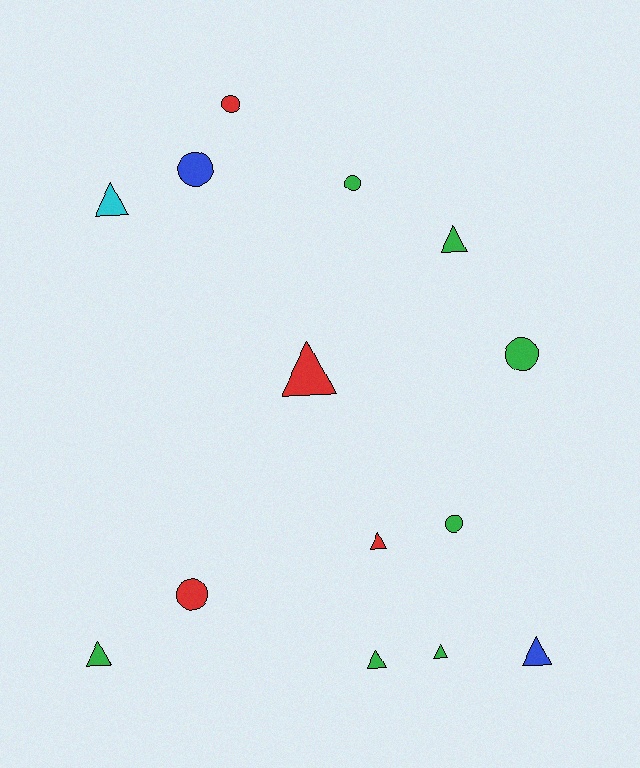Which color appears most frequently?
Green, with 7 objects.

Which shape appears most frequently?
Triangle, with 8 objects.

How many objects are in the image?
There are 14 objects.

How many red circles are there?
There are 2 red circles.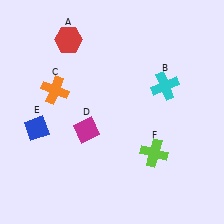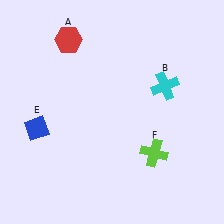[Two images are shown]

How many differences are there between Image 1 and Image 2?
There are 2 differences between the two images.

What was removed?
The orange cross (C), the magenta diamond (D) were removed in Image 2.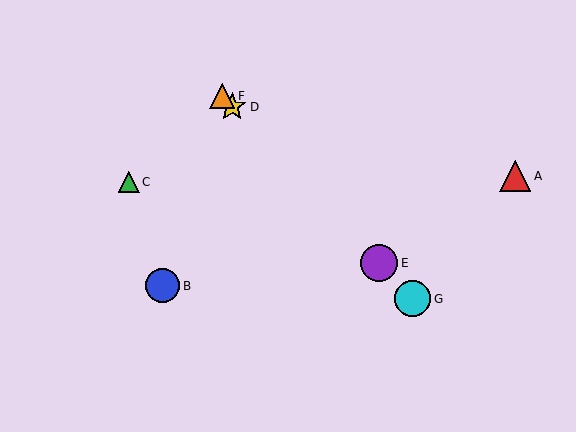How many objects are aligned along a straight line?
4 objects (D, E, F, G) are aligned along a straight line.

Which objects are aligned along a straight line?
Objects D, E, F, G are aligned along a straight line.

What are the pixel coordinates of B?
Object B is at (163, 286).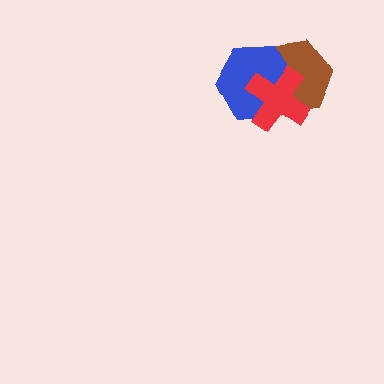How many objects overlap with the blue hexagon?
2 objects overlap with the blue hexagon.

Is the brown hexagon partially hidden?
Yes, it is partially covered by another shape.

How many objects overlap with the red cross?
2 objects overlap with the red cross.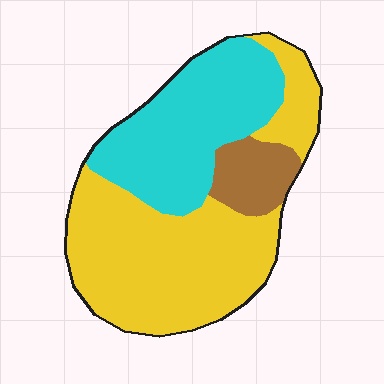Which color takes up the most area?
Yellow, at roughly 55%.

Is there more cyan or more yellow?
Yellow.